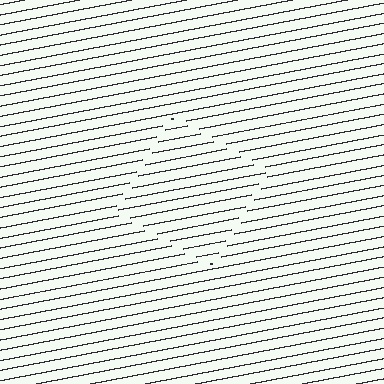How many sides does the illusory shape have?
4 sides — the line-ends trace a square.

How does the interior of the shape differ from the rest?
The interior of the shape contains the same grating, shifted by half a period — the contour is defined by the phase discontinuity where line-ends from the inner and outer gratings abut.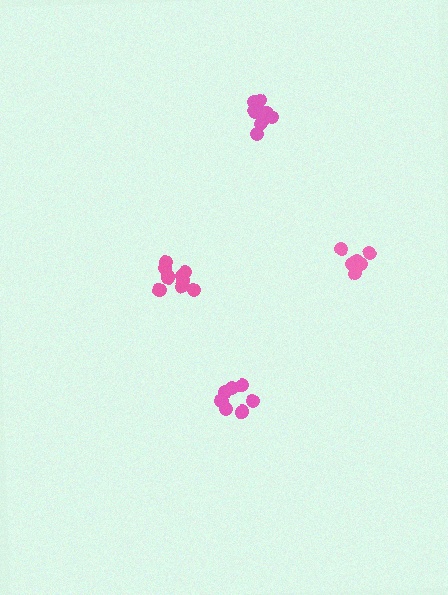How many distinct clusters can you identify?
There are 4 distinct clusters.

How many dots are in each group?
Group 1: 6 dots, Group 2: 11 dots, Group 3: 10 dots, Group 4: 7 dots (34 total).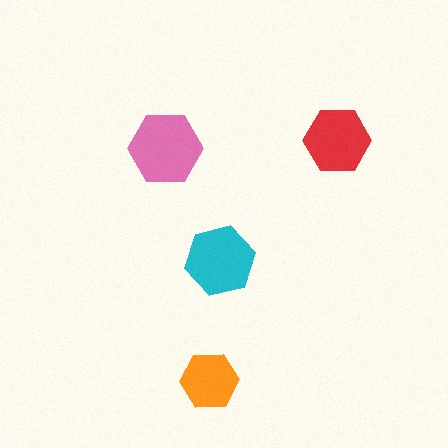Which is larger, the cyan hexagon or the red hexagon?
The cyan one.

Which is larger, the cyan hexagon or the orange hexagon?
The cyan one.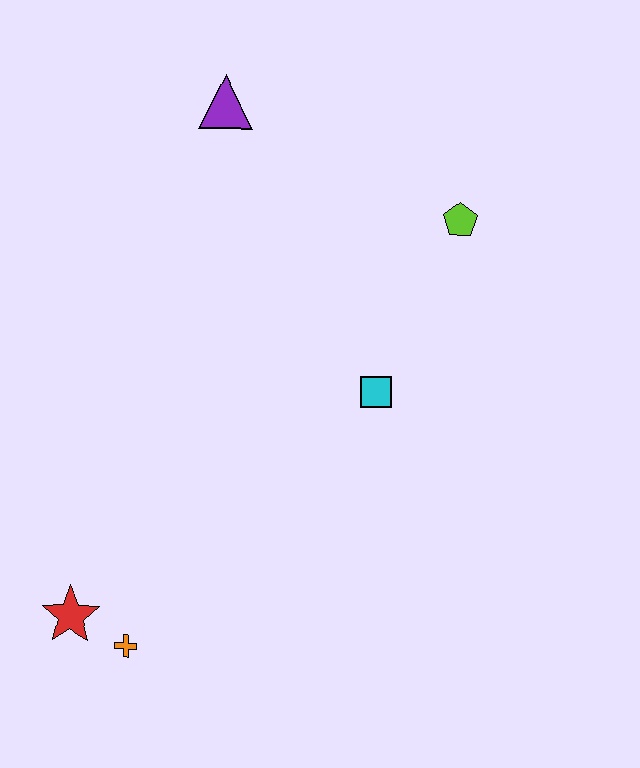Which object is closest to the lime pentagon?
The cyan square is closest to the lime pentagon.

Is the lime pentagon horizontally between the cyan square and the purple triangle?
No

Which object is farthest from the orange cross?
The purple triangle is farthest from the orange cross.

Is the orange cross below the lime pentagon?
Yes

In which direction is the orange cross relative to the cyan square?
The orange cross is below the cyan square.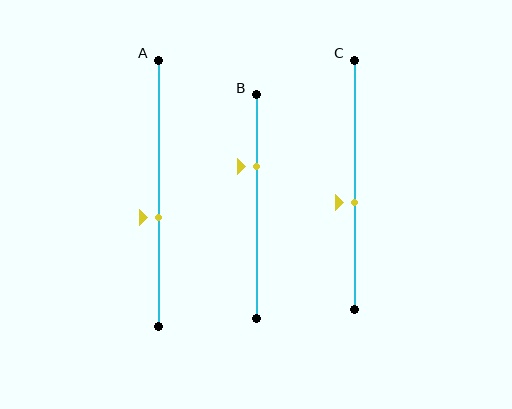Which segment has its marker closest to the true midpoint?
Segment C has its marker closest to the true midpoint.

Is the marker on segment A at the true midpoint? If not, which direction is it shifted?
No, the marker on segment A is shifted downward by about 9% of the segment length.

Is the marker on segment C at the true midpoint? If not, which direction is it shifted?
No, the marker on segment C is shifted downward by about 7% of the segment length.